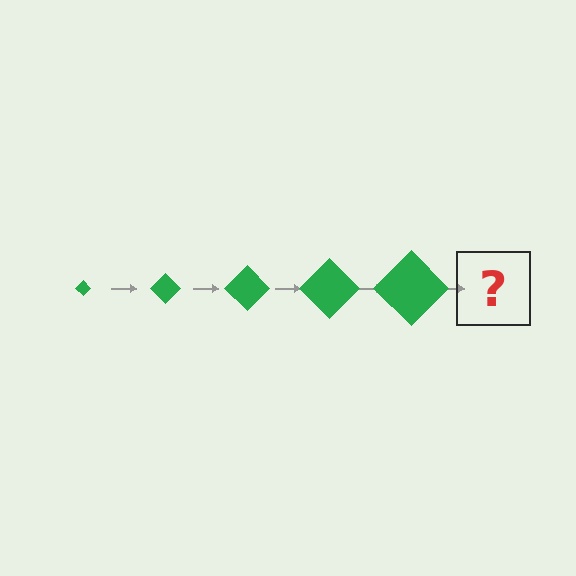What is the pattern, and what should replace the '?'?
The pattern is that the diamond gets progressively larger each step. The '?' should be a green diamond, larger than the previous one.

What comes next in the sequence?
The next element should be a green diamond, larger than the previous one.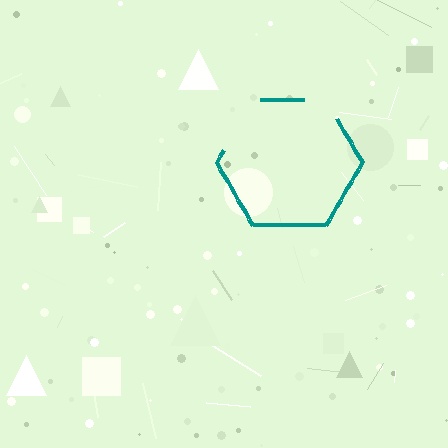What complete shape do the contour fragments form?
The contour fragments form a hexagon.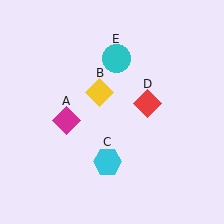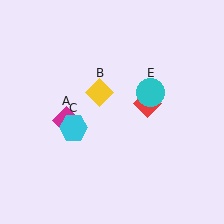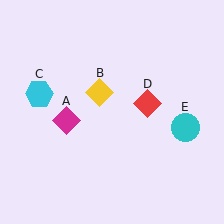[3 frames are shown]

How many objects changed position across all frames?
2 objects changed position: cyan hexagon (object C), cyan circle (object E).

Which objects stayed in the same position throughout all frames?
Magenta diamond (object A) and yellow diamond (object B) and red diamond (object D) remained stationary.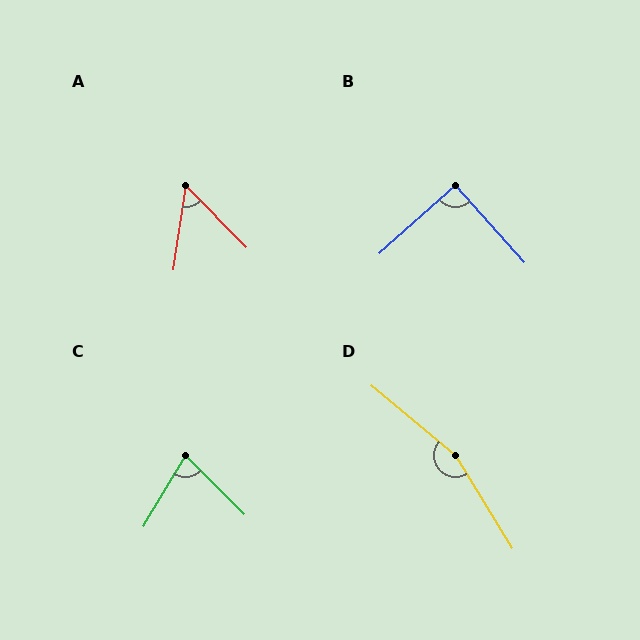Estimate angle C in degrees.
Approximately 76 degrees.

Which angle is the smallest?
A, at approximately 53 degrees.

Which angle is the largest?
D, at approximately 161 degrees.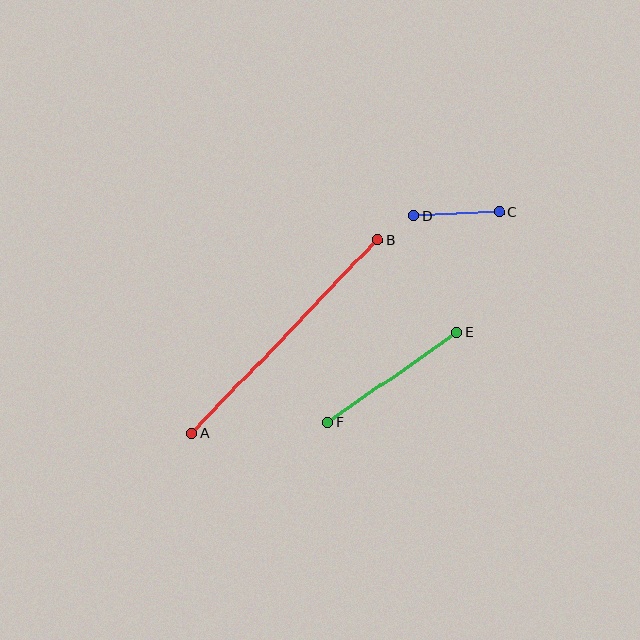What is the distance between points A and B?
The distance is approximately 268 pixels.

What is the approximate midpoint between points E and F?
The midpoint is at approximately (392, 377) pixels.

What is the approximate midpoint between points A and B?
The midpoint is at approximately (285, 336) pixels.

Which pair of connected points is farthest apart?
Points A and B are farthest apart.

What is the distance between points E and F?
The distance is approximately 157 pixels.